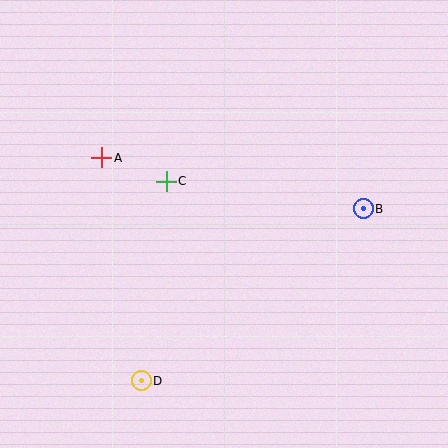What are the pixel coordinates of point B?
Point B is at (363, 209).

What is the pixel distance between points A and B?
The distance between A and B is 267 pixels.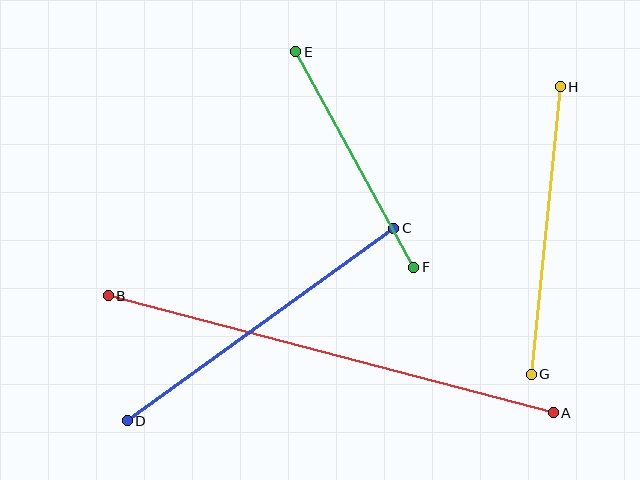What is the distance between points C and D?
The distance is approximately 329 pixels.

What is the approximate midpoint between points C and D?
The midpoint is at approximately (261, 324) pixels.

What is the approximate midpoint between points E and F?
The midpoint is at approximately (355, 160) pixels.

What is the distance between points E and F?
The distance is approximately 246 pixels.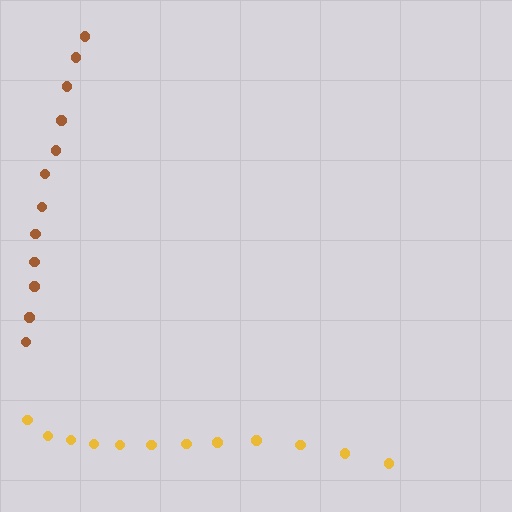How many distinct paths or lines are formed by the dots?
There are 2 distinct paths.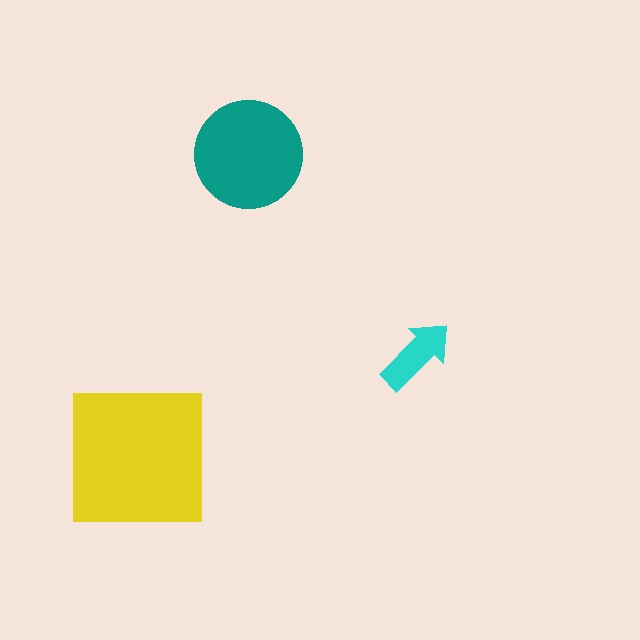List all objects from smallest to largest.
The cyan arrow, the teal circle, the yellow square.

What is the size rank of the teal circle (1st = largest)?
2nd.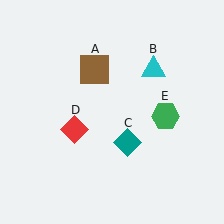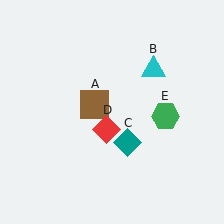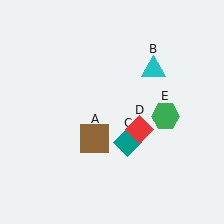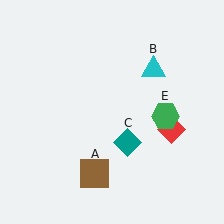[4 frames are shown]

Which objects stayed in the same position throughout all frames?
Cyan triangle (object B) and teal diamond (object C) and green hexagon (object E) remained stationary.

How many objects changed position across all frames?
2 objects changed position: brown square (object A), red diamond (object D).